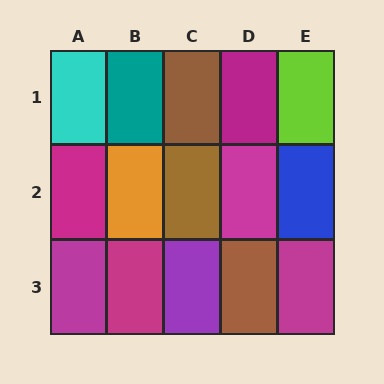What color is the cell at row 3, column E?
Magenta.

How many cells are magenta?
6 cells are magenta.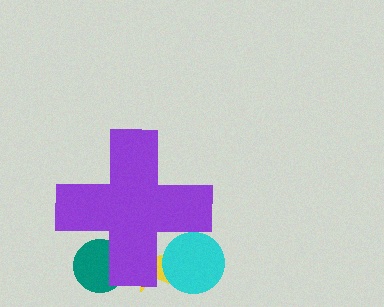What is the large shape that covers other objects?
A purple cross.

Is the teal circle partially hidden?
Yes, the teal circle is partially hidden behind the purple cross.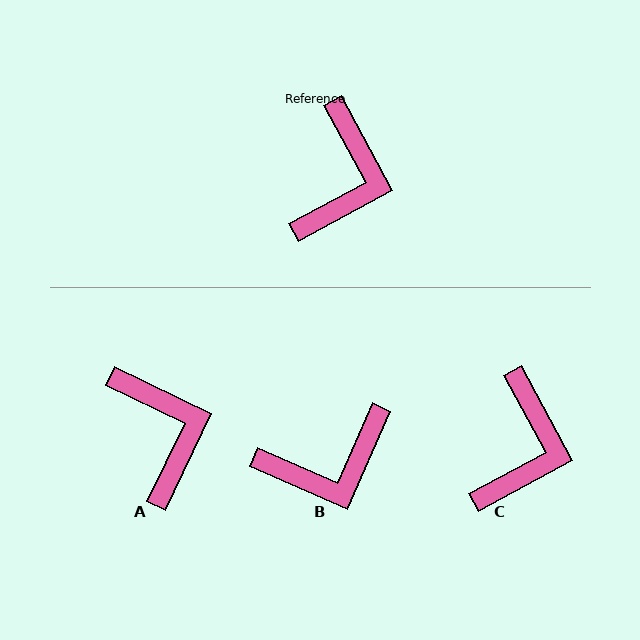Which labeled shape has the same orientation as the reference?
C.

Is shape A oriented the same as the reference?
No, it is off by about 36 degrees.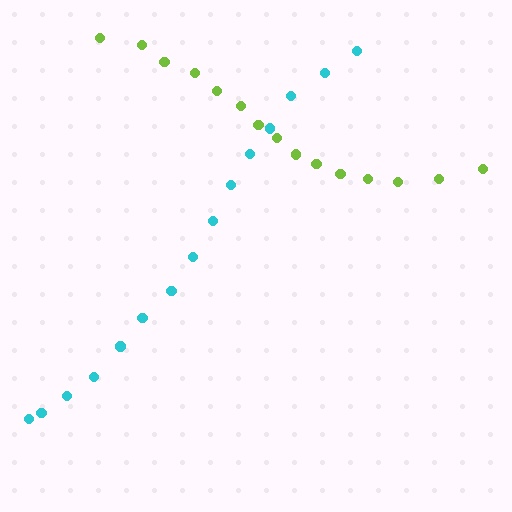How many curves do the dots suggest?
There are 2 distinct paths.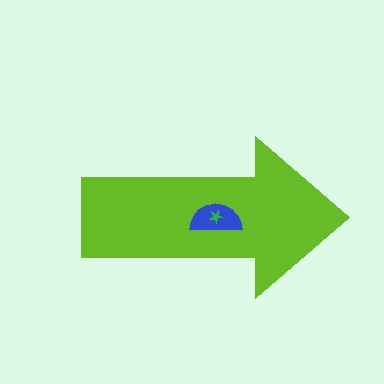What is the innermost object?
The green star.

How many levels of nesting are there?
3.